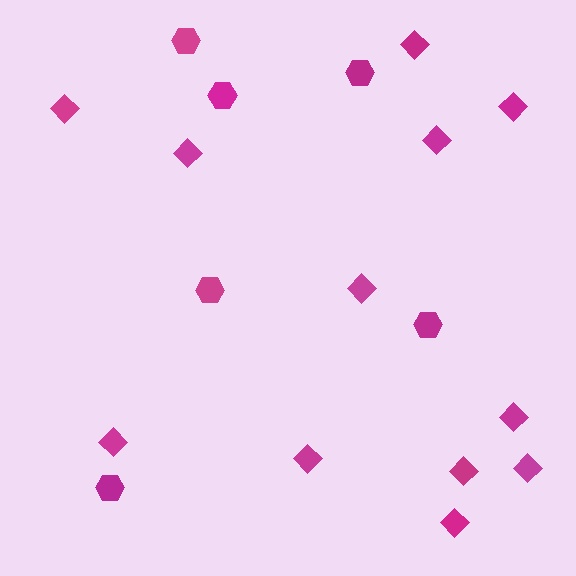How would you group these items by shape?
There are 2 groups: one group of diamonds (12) and one group of hexagons (6).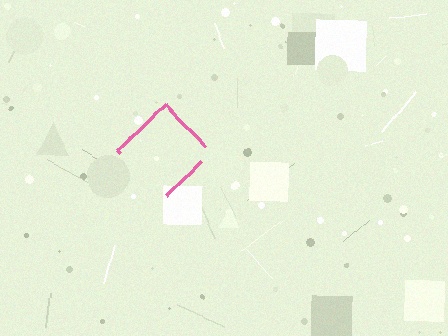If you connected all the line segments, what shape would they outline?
They would outline a diamond.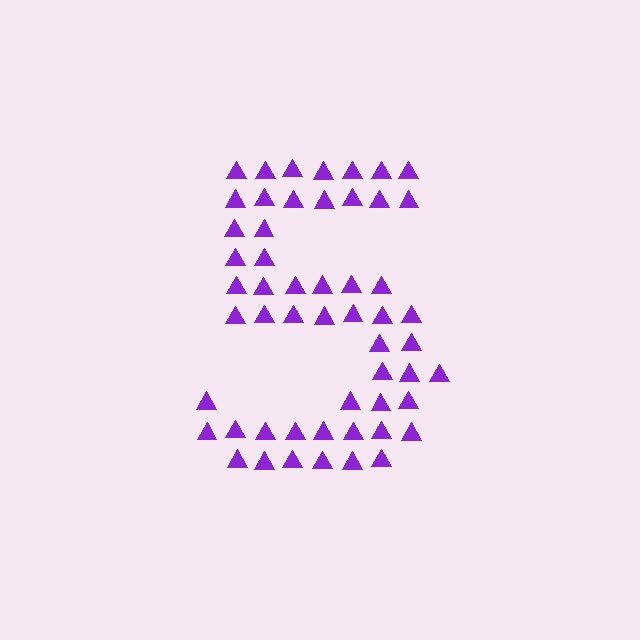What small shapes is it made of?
It is made of small triangles.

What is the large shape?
The large shape is the digit 5.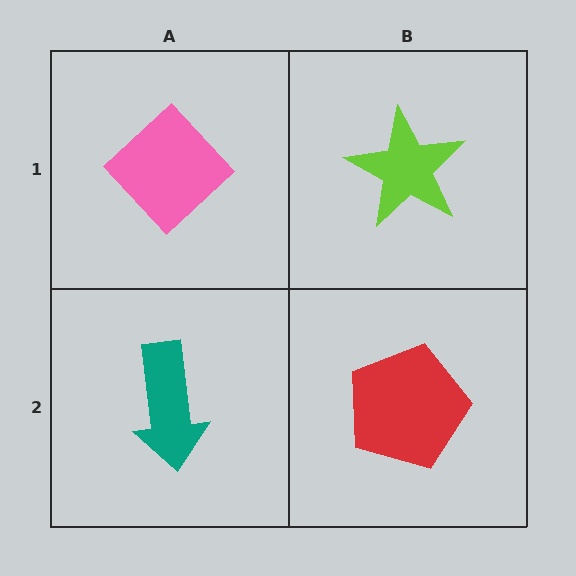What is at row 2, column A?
A teal arrow.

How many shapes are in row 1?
2 shapes.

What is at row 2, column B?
A red pentagon.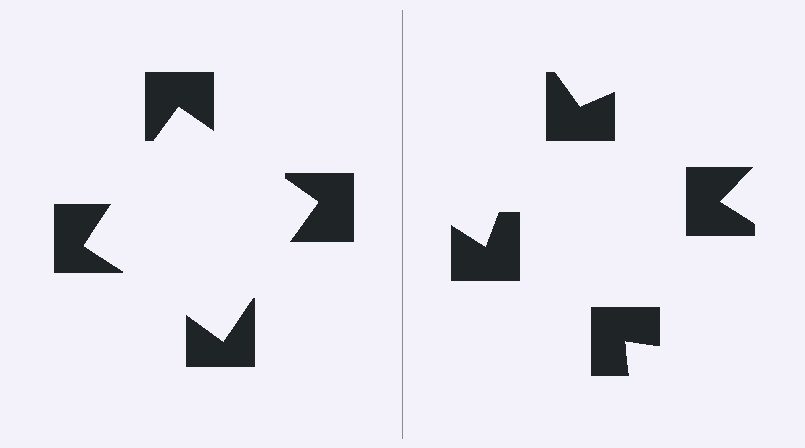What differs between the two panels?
The notched squares are positioned identically on both sides; only the wedge orientations differ. On the left they align to a square; on the right they are misaligned.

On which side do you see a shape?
An illusory square appears on the left side. On the right side the wedge cuts are rotated, so no coherent shape forms.